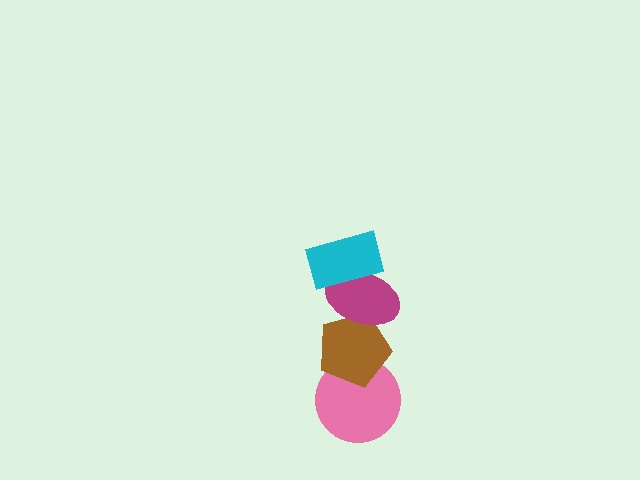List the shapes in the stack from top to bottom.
From top to bottom: the cyan rectangle, the magenta ellipse, the brown pentagon, the pink circle.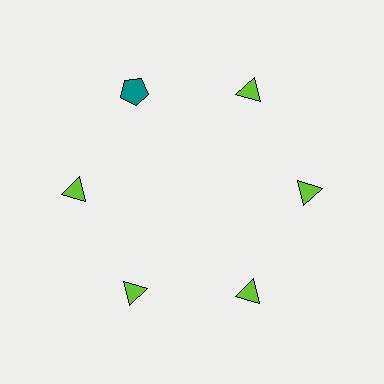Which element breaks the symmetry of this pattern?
The teal pentagon at roughly the 11 o'clock position breaks the symmetry. All other shapes are lime triangles.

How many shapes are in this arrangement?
There are 6 shapes arranged in a ring pattern.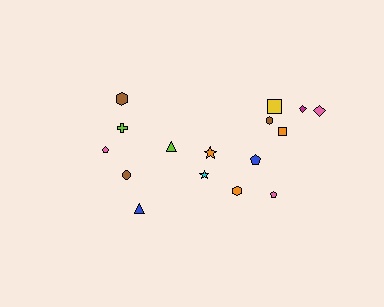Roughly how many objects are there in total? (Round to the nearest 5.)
Roughly 15 objects in total.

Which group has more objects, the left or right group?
The right group.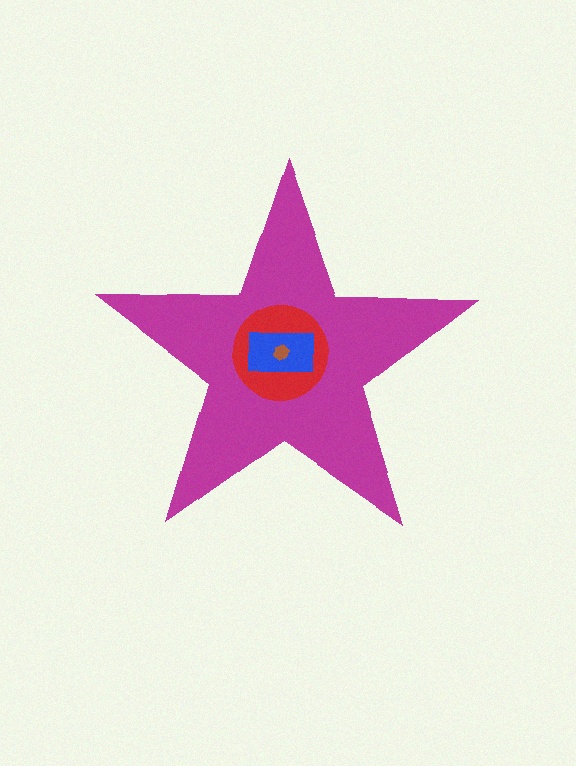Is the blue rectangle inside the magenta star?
Yes.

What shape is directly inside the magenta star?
The red circle.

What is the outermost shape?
The magenta star.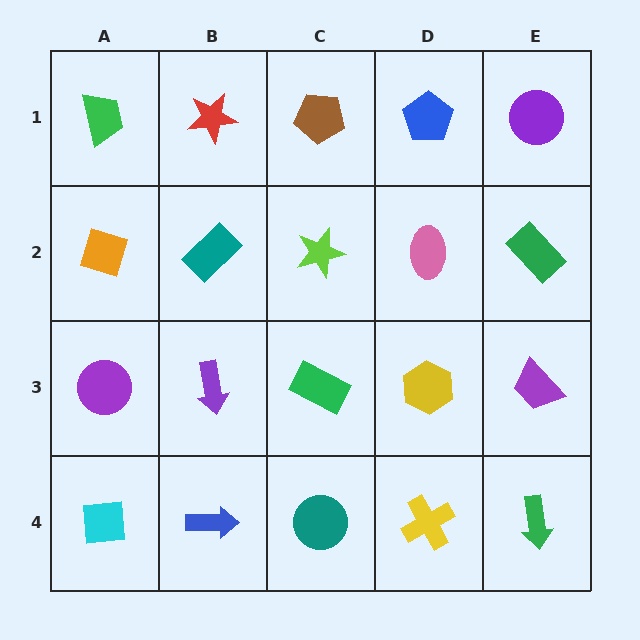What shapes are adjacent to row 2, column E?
A purple circle (row 1, column E), a purple trapezoid (row 3, column E), a pink ellipse (row 2, column D).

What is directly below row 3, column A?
A cyan square.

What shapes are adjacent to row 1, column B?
A teal rectangle (row 2, column B), a green trapezoid (row 1, column A), a brown pentagon (row 1, column C).